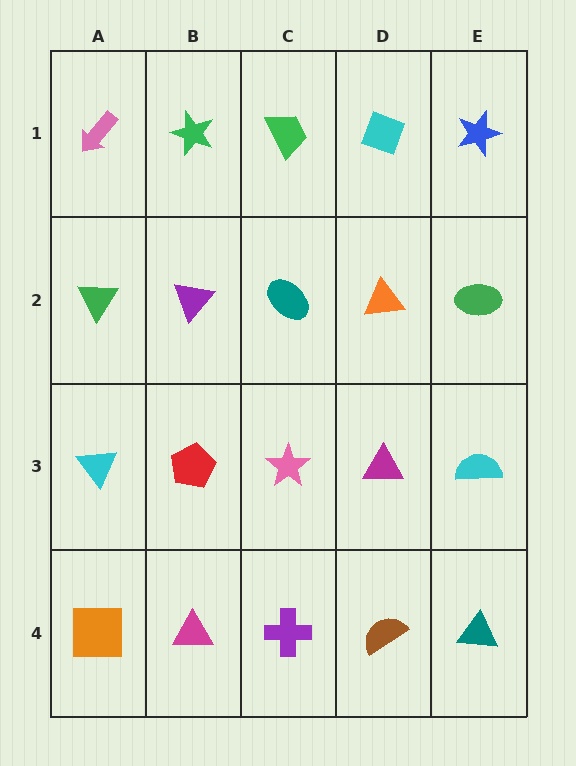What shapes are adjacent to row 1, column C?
A teal ellipse (row 2, column C), a green star (row 1, column B), a cyan diamond (row 1, column D).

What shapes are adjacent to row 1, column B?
A purple triangle (row 2, column B), a pink arrow (row 1, column A), a green trapezoid (row 1, column C).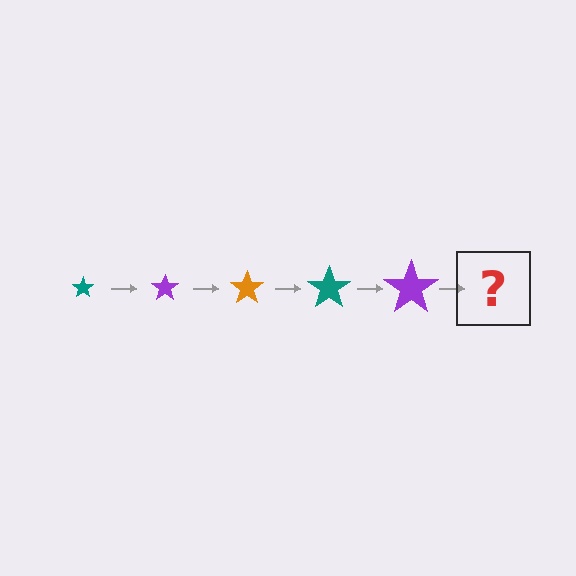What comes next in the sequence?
The next element should be an orange star, larger than the previous one.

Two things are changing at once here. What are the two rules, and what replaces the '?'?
The two rules are that the star grows larger each step and the color cycles through teal, purple, and orange. The '?' should be an orange star, larger than the previous one.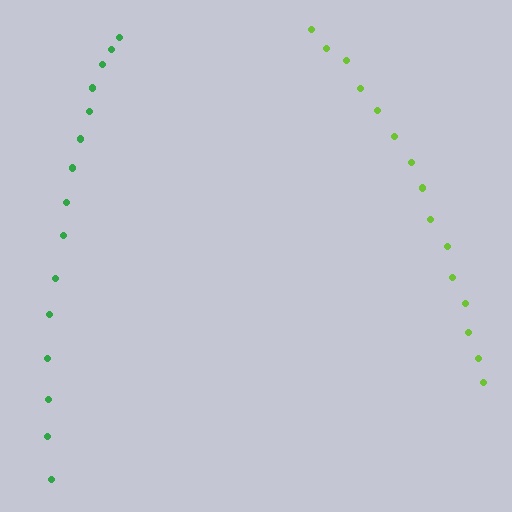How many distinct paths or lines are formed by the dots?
There are 2 distinct paths.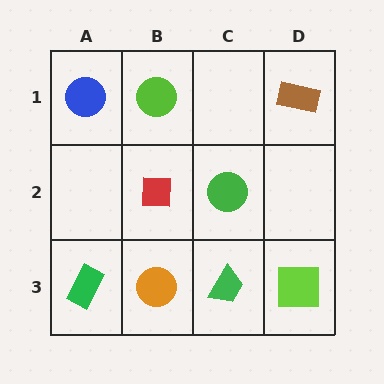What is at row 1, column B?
A lime circle.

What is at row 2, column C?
A green circle.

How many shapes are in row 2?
2 shapes.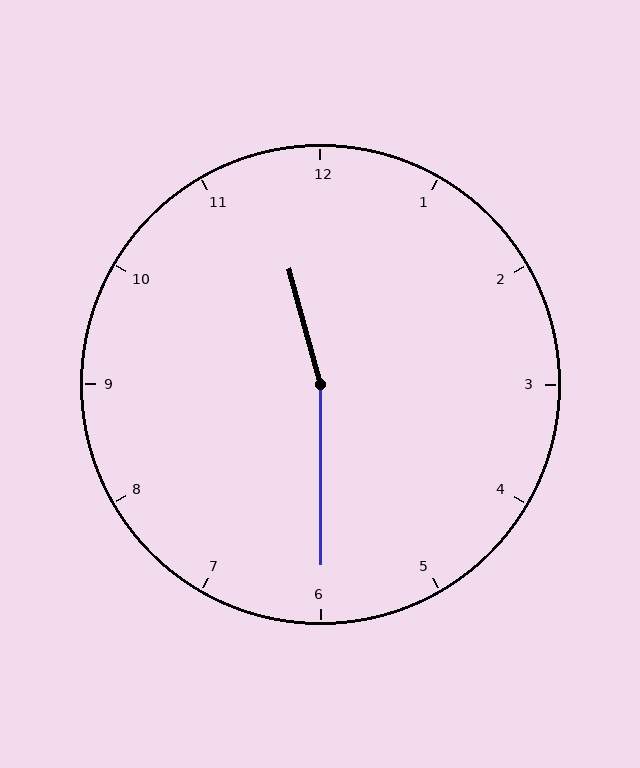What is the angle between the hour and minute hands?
Approximately 165 degrees.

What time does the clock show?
11:30.